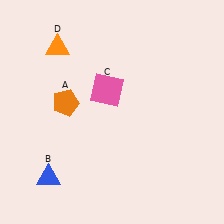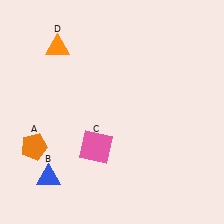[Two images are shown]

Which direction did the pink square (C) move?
The pink square (C) moved down.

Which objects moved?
The objects that moved are: the orange pentagon (A), the pink square (C).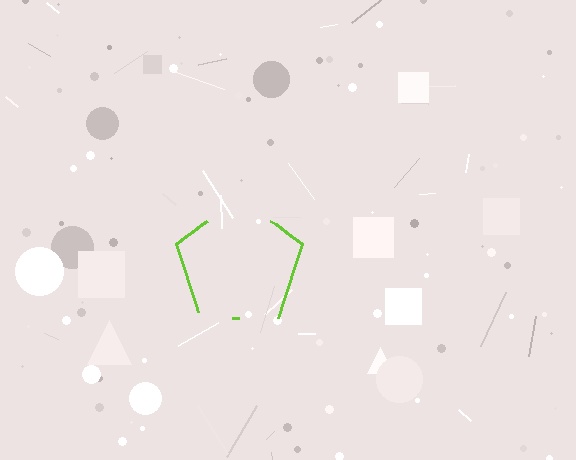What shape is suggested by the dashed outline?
The dashed outline suggests a pentagon.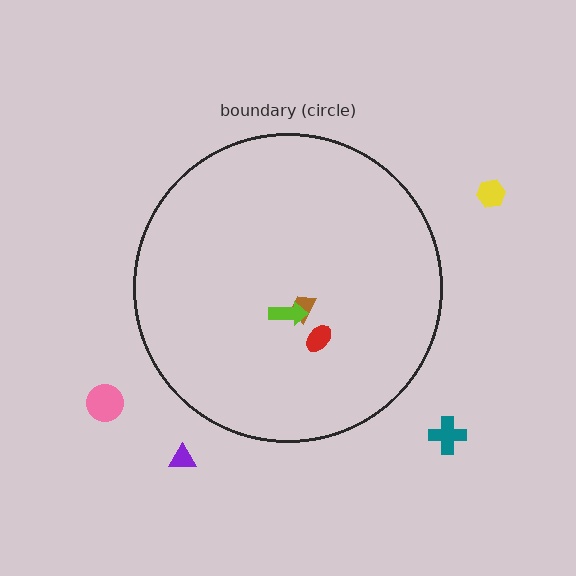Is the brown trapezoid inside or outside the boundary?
Inside.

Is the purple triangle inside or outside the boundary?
Outside.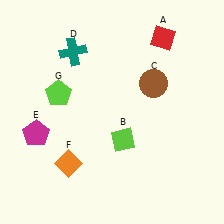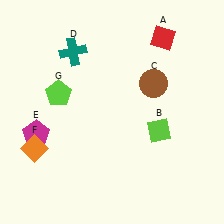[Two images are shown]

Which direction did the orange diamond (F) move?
The orange diamond (F) moved left.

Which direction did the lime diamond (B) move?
The lime diamond (B) moved right.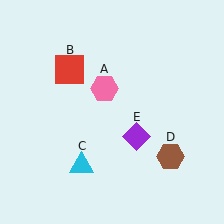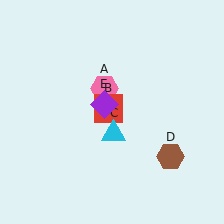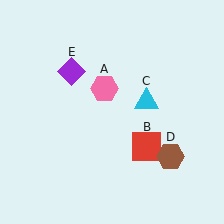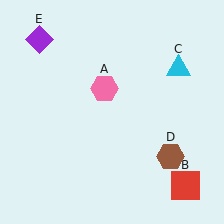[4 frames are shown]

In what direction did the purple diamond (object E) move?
The purple diamond (object E) moved up and to the left.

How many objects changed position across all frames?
3 objects changed position: red square (object B), cyan triangle (object C), purple diamond (object E).